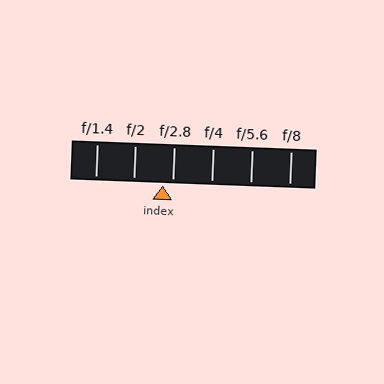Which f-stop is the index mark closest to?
The index mark is closest to f/2.8.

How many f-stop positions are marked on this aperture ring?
There are 6 f-stop positions marked.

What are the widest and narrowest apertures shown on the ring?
The widest aperture shown is f/1.4 and the narrowest is f/8.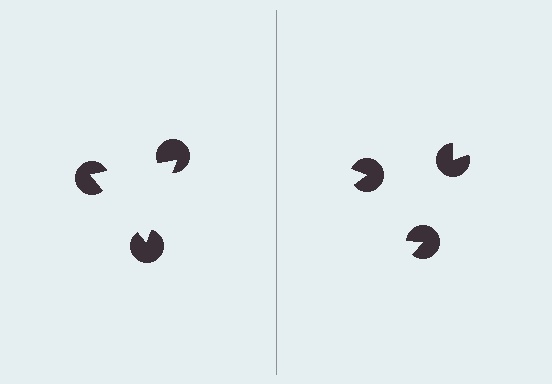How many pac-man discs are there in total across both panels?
6 — 3 on each side.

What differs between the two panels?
The pac-man discs are positioned identically on both sides; only the wedge orientations differ. On the left they align to a triangle; on the right they are misaligned.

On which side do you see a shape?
An illusory triangle appears on the left side. On the right side the wedge cuts are rotated, so no coherent shape forms.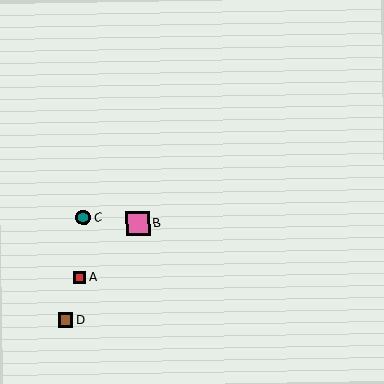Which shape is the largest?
The pink square (labeled B) is the largest.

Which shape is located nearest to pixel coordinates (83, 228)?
The teal circle (labeled C) at (84, 217) is nearest to that location.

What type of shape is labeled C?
Shape C is a teal circle.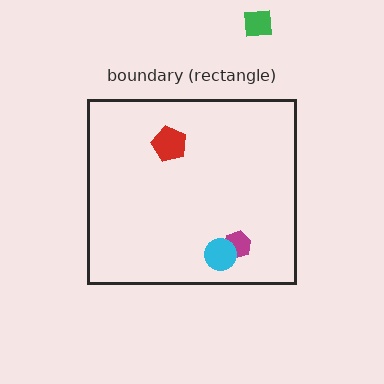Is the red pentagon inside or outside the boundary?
Inside.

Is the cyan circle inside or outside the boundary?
Inside.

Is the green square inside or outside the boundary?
Outside.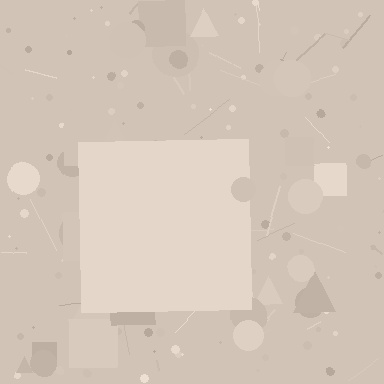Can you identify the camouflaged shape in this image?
The camouflaged shape is a square.